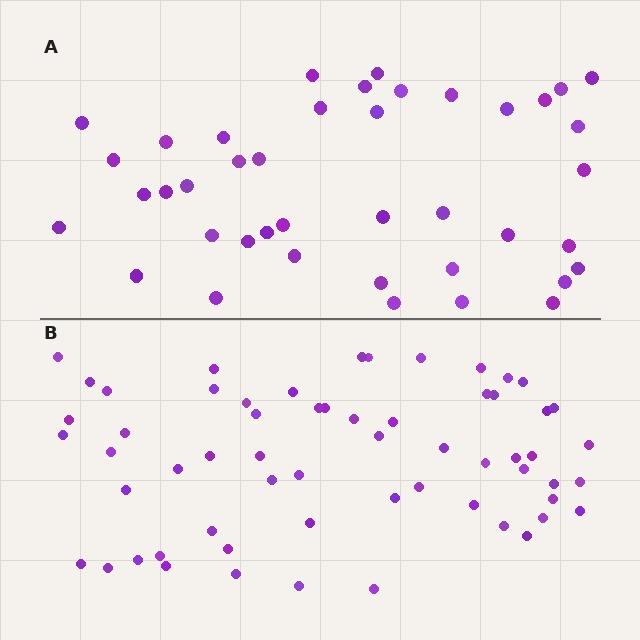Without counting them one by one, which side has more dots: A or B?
Region B (the bottom region) has more dots.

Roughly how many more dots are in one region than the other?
Region B has approximately 20 more dots than region A.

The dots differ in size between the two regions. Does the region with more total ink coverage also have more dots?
No. Region A has more total ink coverage because its dots are larger, but region B actually contains more individual dots. Total area can be misleading — the number of items is what matters here.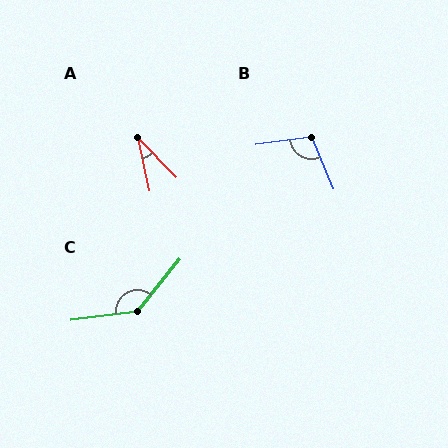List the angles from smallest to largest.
A (32°), B (105°), C (136°).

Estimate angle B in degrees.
Approximately 105 degrees.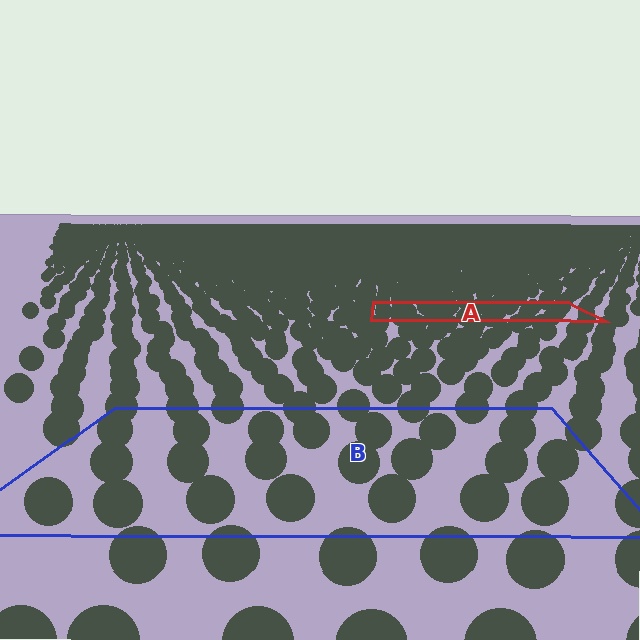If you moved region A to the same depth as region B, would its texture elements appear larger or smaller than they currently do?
They would appear larger. At a closer depth, the same texture elements are projected at a bigger on-screen size.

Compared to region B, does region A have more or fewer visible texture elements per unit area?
Region A has more texture elements per unit area — they are packed more densely because it is farther away.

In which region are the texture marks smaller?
The texture marks are smaller in region A, because it is farther away.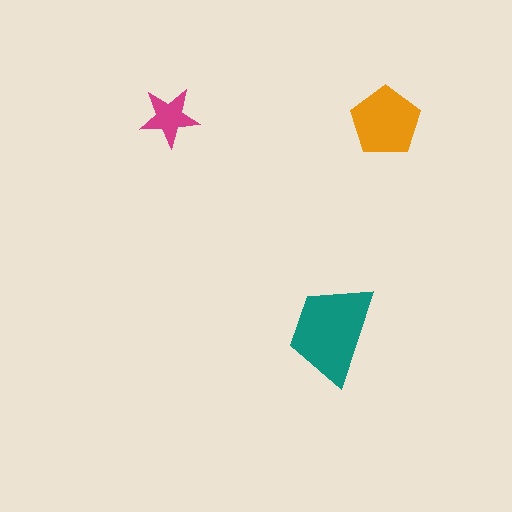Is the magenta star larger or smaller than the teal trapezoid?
Smaller.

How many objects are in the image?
There are 3 objects in the image.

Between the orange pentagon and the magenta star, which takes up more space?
The orange pentagon.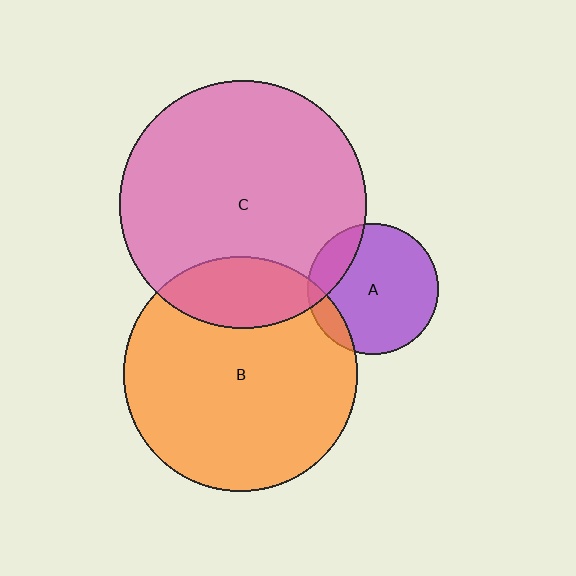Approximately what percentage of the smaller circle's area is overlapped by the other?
Approximately 20%.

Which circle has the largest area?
Circle C (pink).